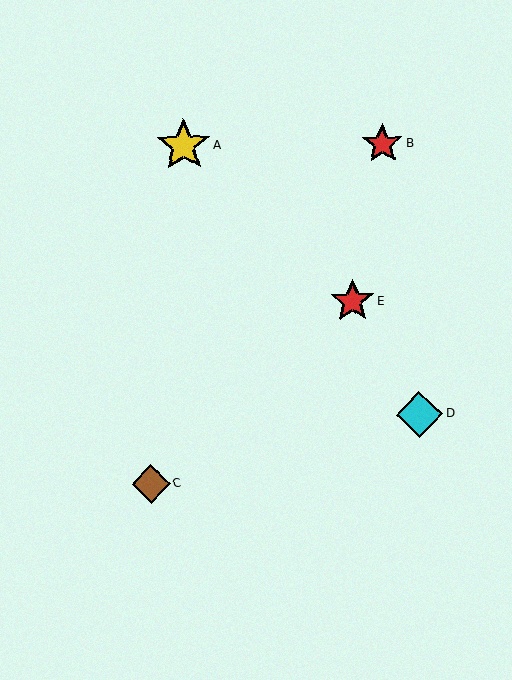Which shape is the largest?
The yellow star (labeled A) is the largest.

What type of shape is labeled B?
Shape B is a red star.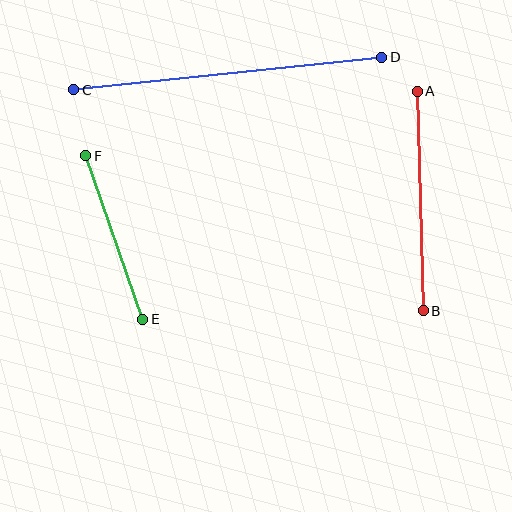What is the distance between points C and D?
The distance is approximately 310 pixels.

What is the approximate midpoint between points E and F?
The midpoint is at approximately (114, 237) pixels.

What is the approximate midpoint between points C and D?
The midpoint is at approximately (228, 73) pixels.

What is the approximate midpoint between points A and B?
The midpoint is at approximately (420, 201) pixels.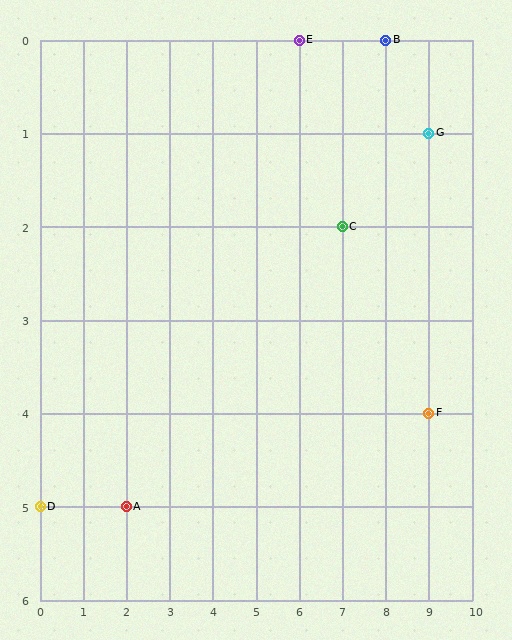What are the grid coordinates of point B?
Point B is at grid coordinates (8, 0).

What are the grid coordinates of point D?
Point D is at grid coordinates (0, 5).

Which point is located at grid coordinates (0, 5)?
Point D is at (0, 5).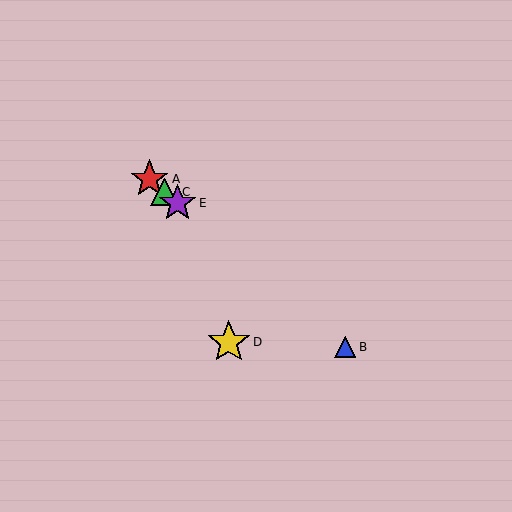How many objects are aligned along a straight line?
4 objects (A, B, C, E) are aligned along a straight line.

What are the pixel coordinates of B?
Object B is at (345, 347).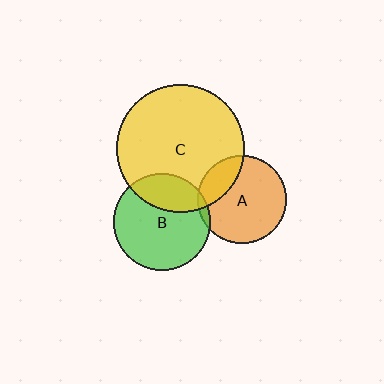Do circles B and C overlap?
Yes.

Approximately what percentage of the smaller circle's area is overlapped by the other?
Approximately 30%.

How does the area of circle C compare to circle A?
Approximately 2.1 times.